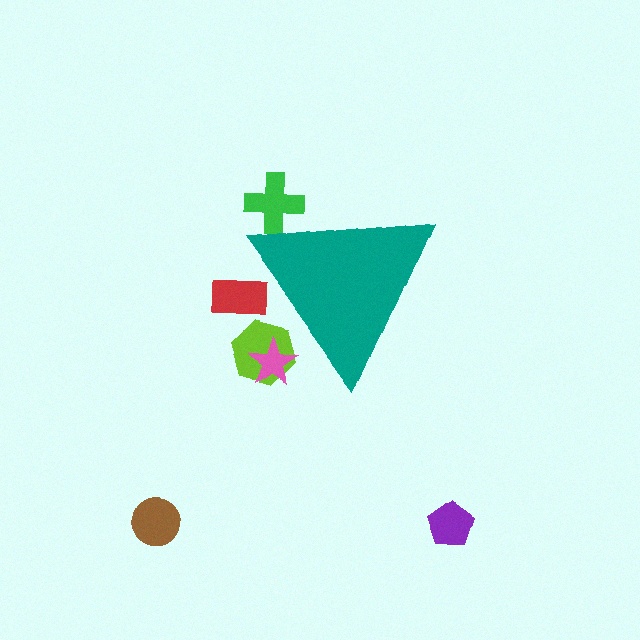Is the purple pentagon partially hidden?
No, the purple pentagon is fully visible.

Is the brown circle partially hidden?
No, the brown circle is fully visible.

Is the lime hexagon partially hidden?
Yes, the lime hexagon is partially hidden behind the teal triangle.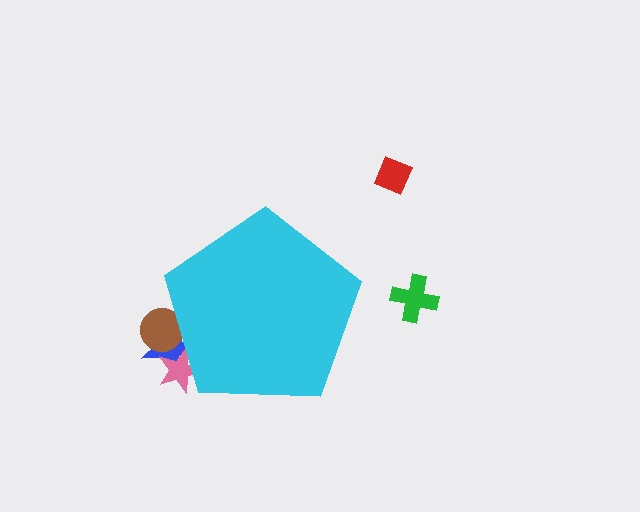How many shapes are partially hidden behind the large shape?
3 shapes are partially hidden.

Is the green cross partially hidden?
No, the green cross is fully visible.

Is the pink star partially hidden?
Yes, the pink star is partially hidden behind the cyan pentagon.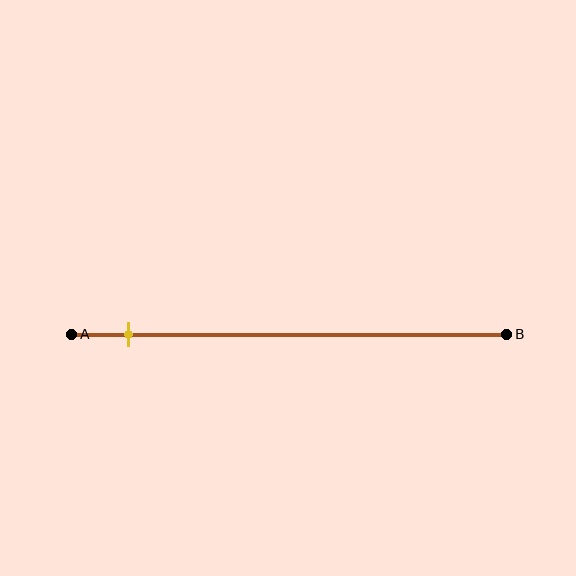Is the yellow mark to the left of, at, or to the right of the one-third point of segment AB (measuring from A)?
The yellow mark is to the left of the one-third point of segment AB.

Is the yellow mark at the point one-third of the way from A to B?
No, the mark is at about 15% from A, not at the 33% one-third point.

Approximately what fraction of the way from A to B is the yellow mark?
The yellow mark is approximately 15% of the way from A to B.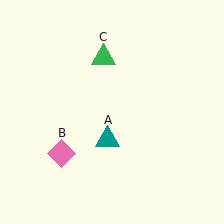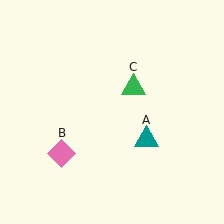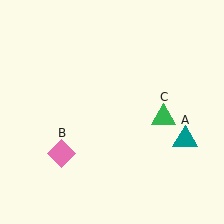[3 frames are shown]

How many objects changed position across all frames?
2 objects changed position: teal triangle (object A), green triangle (object C).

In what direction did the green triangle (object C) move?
The green triangle (object C) moved down and to the right.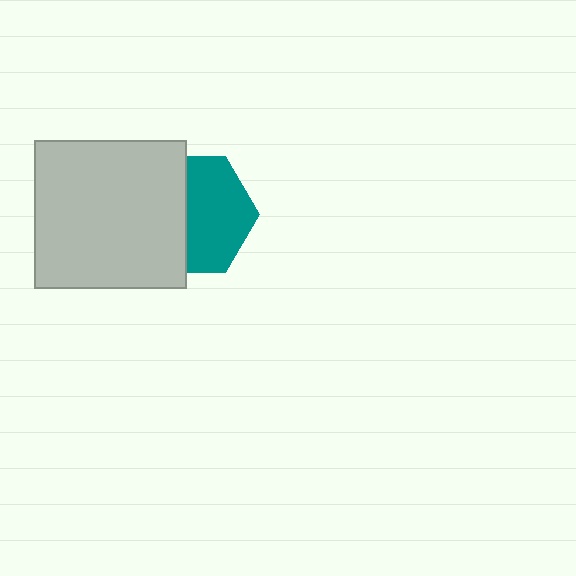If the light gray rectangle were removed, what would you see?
You would see the complete teal hexagon.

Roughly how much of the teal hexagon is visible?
About half of it is visible (roughly 55%).